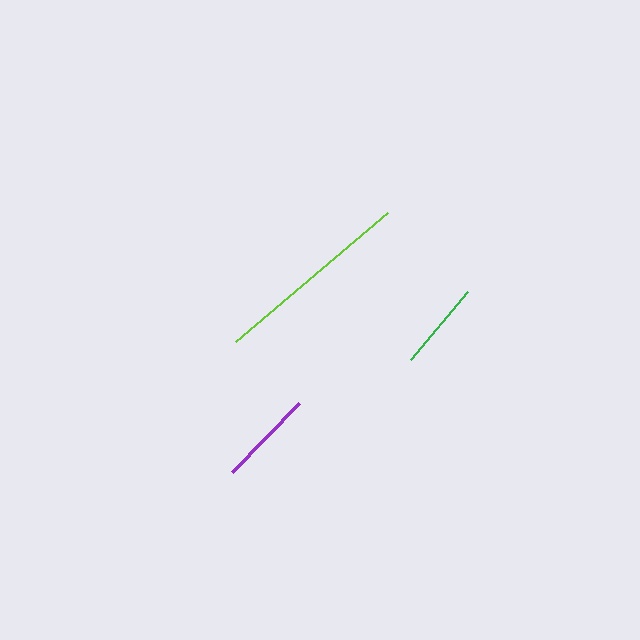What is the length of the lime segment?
The lime segment is approximately 199 pixels long.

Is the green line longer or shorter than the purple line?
The purple line is longer than the green line.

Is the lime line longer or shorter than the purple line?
The lime line is longer than the purple line.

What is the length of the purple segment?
The purple segment is approximately 97 pixels long.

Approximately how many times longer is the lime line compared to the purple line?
The lime line is approximately 2.1 times the length of the purple line.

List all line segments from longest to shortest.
From longest to shortest: lime, purple, green.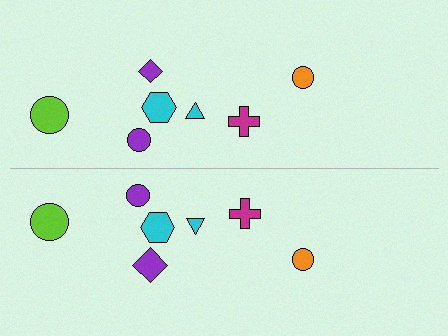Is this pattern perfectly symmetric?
No, the pattern is not perfectly symmetric. The purple diamond on the bottom side has a different size than its mirror counterpart.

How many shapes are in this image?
There are 14 shapes in this image.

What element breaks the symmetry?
The purple diamond on the bottom side has a different size than its mirror counterpart.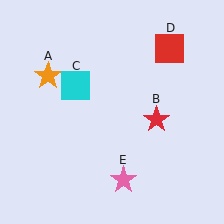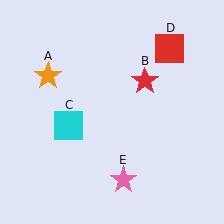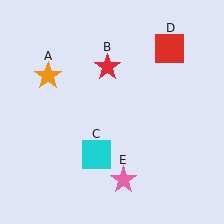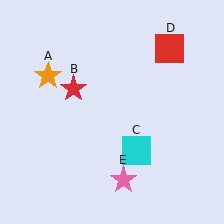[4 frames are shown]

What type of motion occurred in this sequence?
The red star (object B), cyan square (object C) rotated counterclockwise around the center of the scene.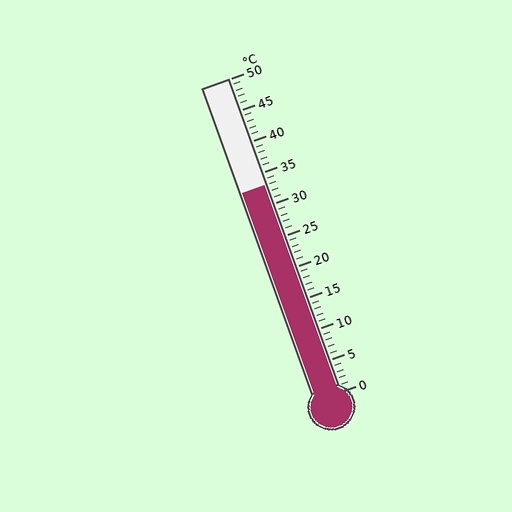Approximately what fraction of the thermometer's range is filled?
The thermometer is filled to approximately 65% of its range.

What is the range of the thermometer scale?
The thermometer scale ranges from 0°C to 50°C.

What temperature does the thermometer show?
The thermometer shows approximately 33°C.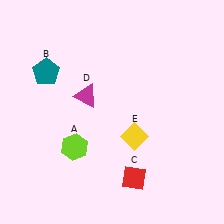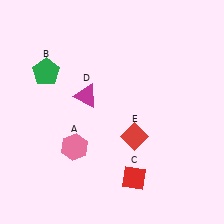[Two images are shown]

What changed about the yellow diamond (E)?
In Image 1, E is yellow. In Image 2, it changed to red.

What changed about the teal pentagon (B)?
In Image 1, B is teal. In Image 2, it changed to green.